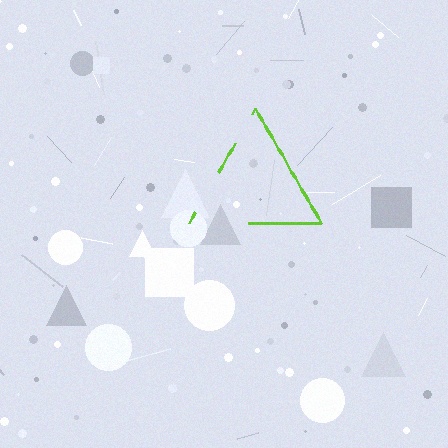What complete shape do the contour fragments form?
The contour fragments form a triangle.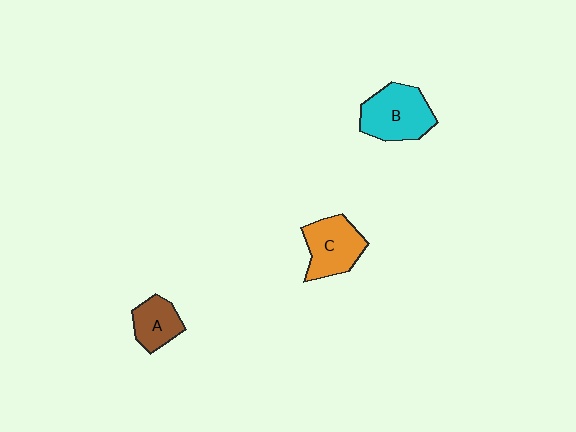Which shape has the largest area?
Shape B (cyan).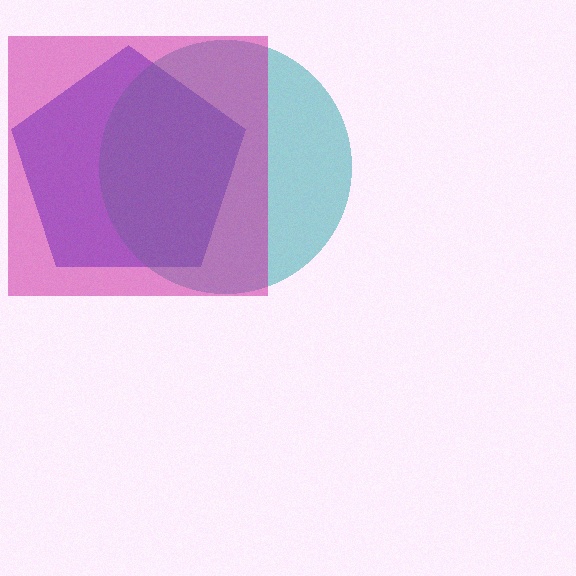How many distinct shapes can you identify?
There are 3 distinct shapes: a blue pentagon, a teal circle, a magenta square.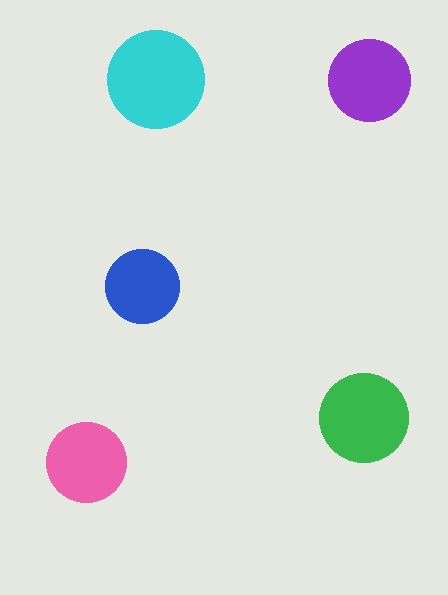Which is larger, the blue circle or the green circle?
The green one.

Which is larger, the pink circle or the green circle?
The green one.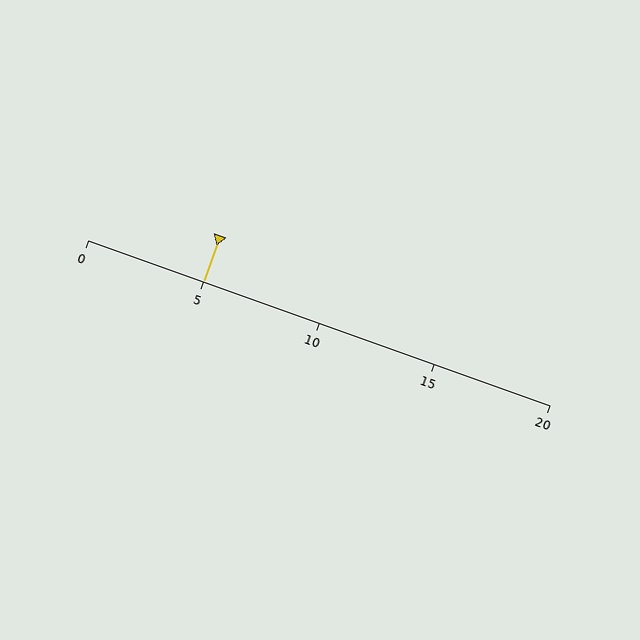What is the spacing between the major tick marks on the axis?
The major ticks are spaced 5 apart.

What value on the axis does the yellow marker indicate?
The marker indicates approximately 5.